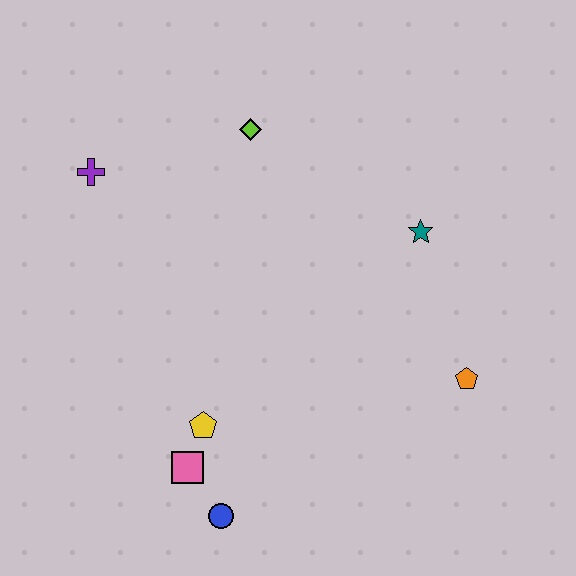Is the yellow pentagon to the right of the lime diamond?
No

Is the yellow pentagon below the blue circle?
No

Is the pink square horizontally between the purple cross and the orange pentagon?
Yes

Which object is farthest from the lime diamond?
The blue circle is farthest from the lime diamond.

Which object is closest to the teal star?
The orange pentagon is closest to the teal star.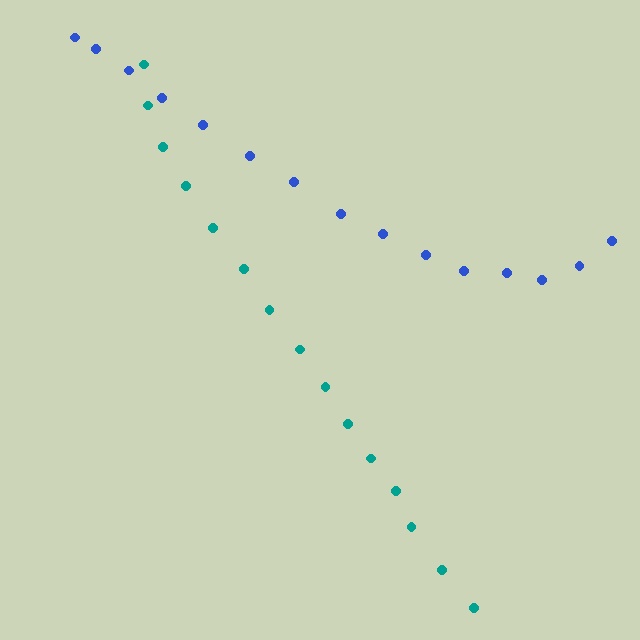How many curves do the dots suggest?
There are 2 distinct paths.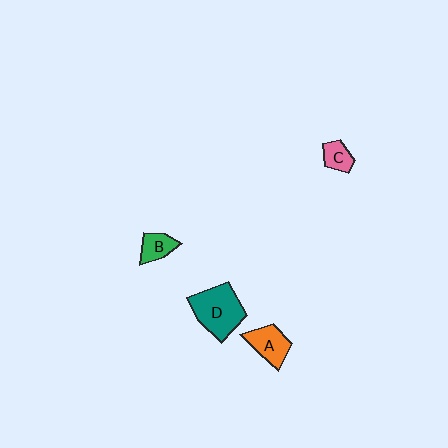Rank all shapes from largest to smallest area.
From largest to smallest: D (teal), A (orange), B (green), C (pink).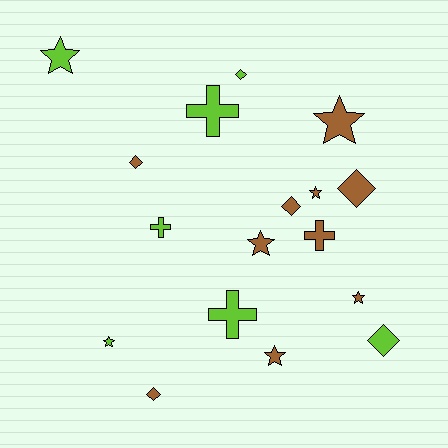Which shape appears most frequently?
Star, with 7 objects.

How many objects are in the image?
There are 17 objects.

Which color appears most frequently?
Brown, with 10 objects.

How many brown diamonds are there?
There are 4 brown diamonds.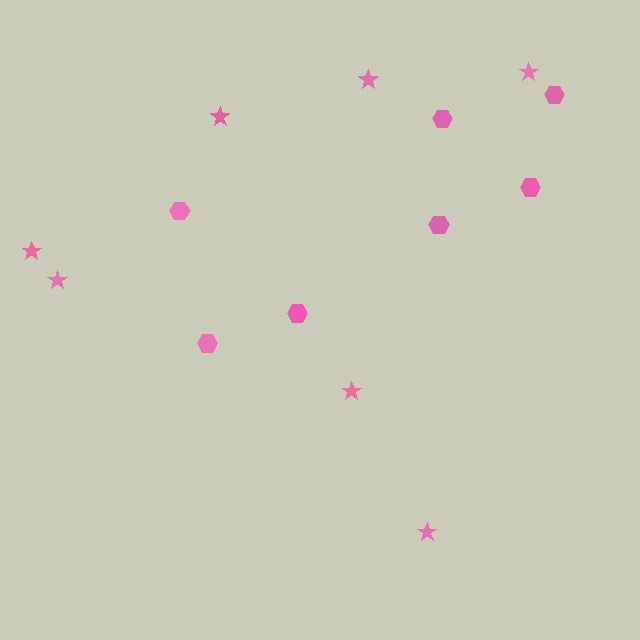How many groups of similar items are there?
There are 2 groups: one group of stars (7) and one group of hexagons (7).